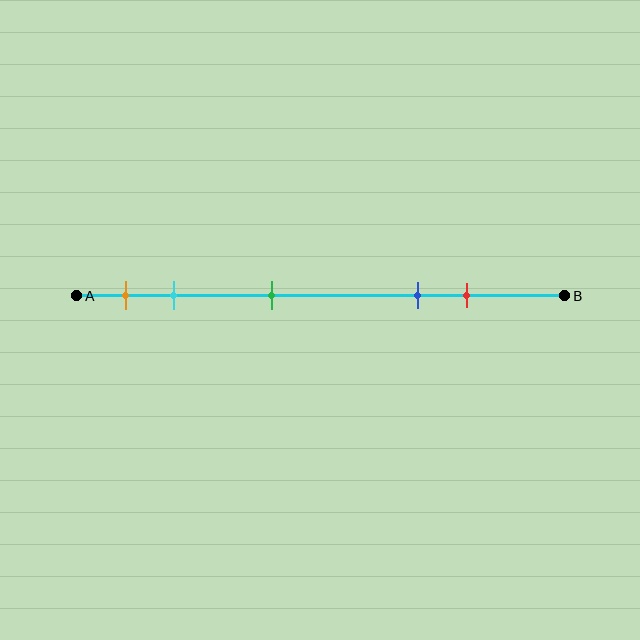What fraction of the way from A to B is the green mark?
The green mark is approximately 40% (0.4) of the way from A to B.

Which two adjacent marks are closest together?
The orange and cyan marks are the closest adjacent pair.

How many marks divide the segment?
There are 5 marks dividing the segment.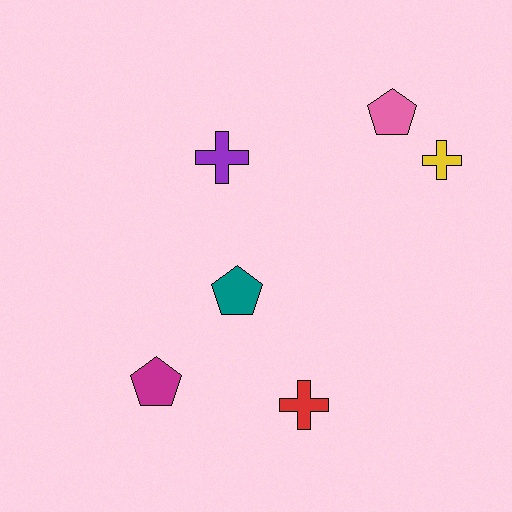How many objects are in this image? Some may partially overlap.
There are 6 objects.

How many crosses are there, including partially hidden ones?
There are 3 crosses.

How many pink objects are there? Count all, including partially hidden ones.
There is 1 pink object.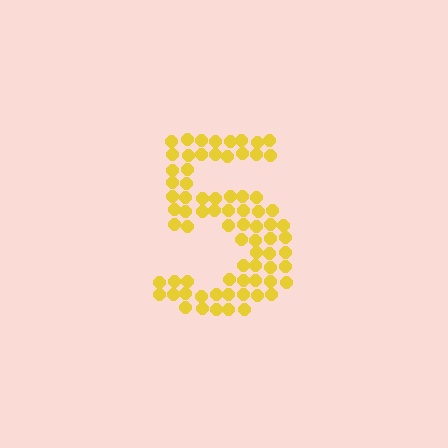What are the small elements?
The small elements are circles.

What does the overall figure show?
The overall figure shows the digit 5.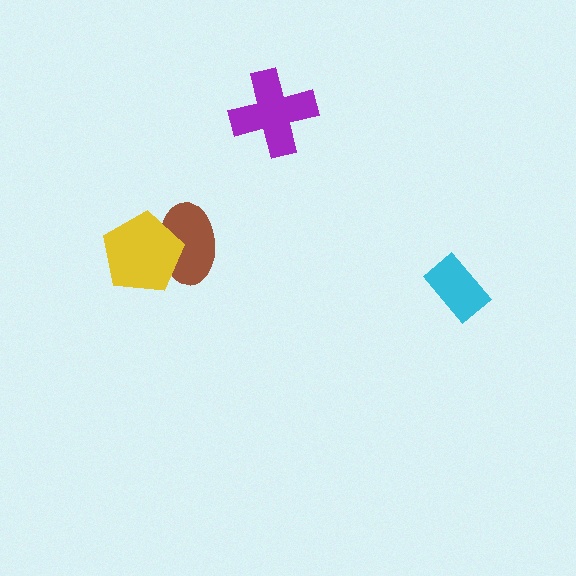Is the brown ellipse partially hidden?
Yes, it is partially covered by another shape.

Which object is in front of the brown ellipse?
The yellow pentagon is in front of the brown ellipse.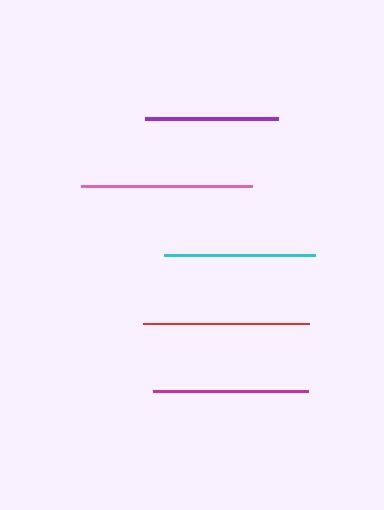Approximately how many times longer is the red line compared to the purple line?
The red line is approximately 1.3 times the length of the purple line.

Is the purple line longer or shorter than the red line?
The red line is longer than the purple line.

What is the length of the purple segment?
The purple segment is approximately 133 pixels long.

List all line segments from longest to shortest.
From longest to shortest: pink, red, magenta, cyan, purple.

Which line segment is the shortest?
The purple line is the shortest at approximately 133 pixels.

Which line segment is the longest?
The pink line is the longest at approximately 171 pixels.